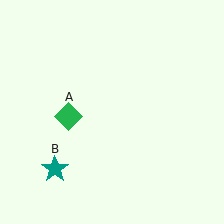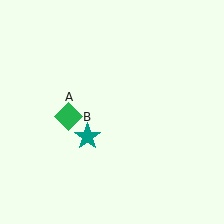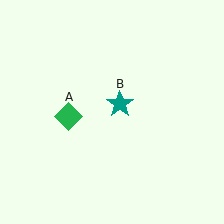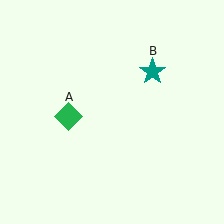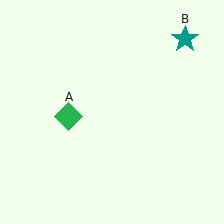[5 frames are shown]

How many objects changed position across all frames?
1 object changed position: teal star (object B).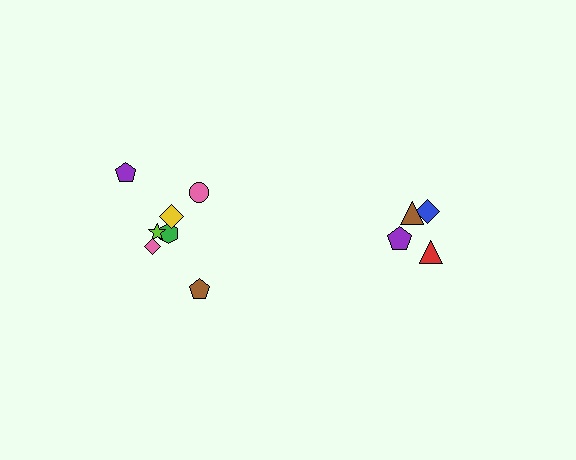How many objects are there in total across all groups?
There are 11 objects.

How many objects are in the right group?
There are 4 objects.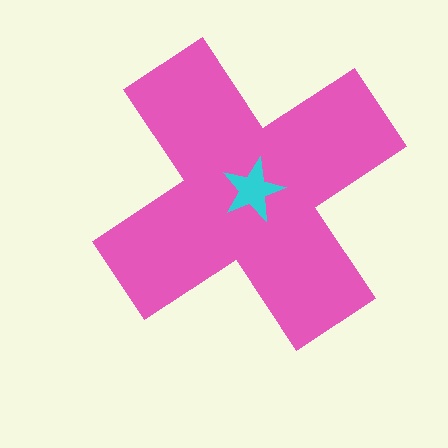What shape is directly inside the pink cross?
The cyan star.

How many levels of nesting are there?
2.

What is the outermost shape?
The pink cross.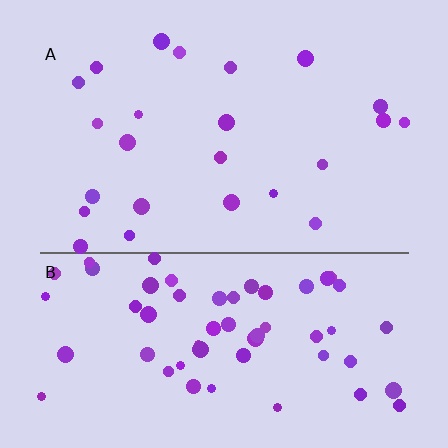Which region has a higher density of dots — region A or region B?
B (the bottom).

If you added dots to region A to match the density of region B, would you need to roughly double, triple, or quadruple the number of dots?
Approximately triple.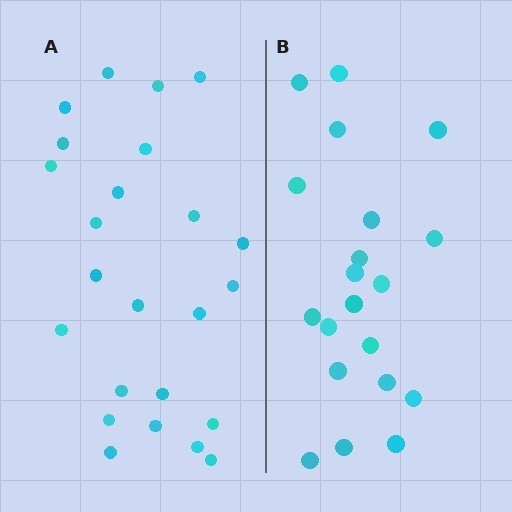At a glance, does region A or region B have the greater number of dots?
Region A (the left region) has more dots.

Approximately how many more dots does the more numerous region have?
Region A has about 4 more dots than region B.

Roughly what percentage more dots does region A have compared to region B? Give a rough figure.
About 20% more.